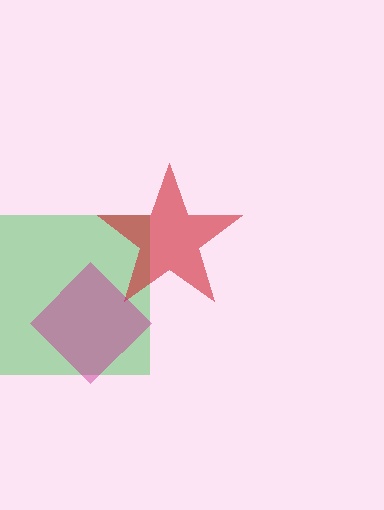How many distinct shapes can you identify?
There are 3 distinct shapes: a green square, a red star, a magenta diamond.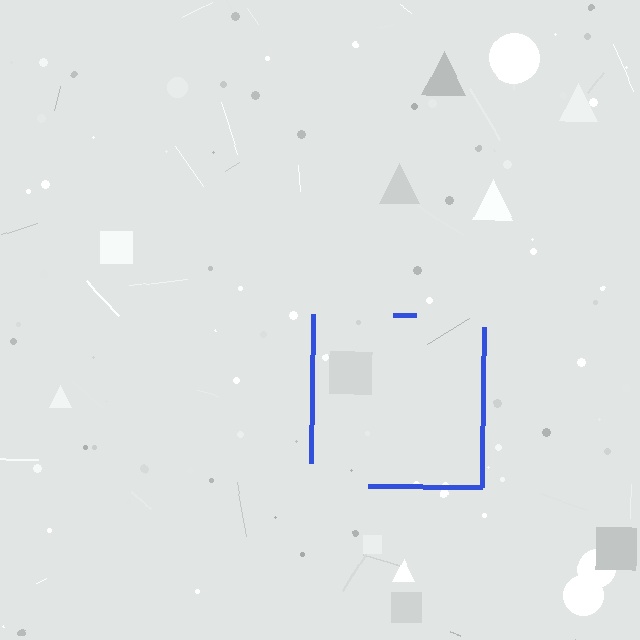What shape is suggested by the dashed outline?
The dashed outline suggests a square.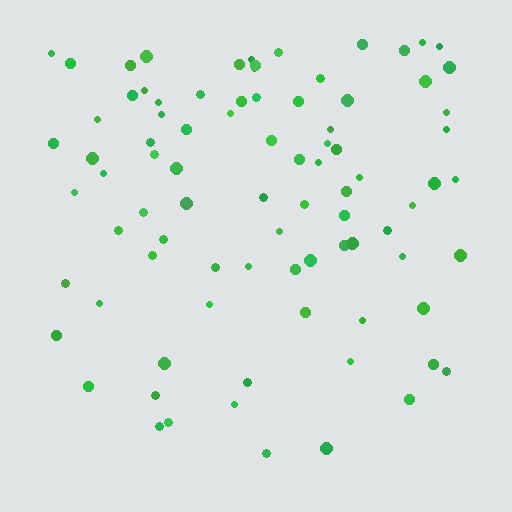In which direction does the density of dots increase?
From bottom to top, with the top side densest.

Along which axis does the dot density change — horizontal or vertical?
Vertical.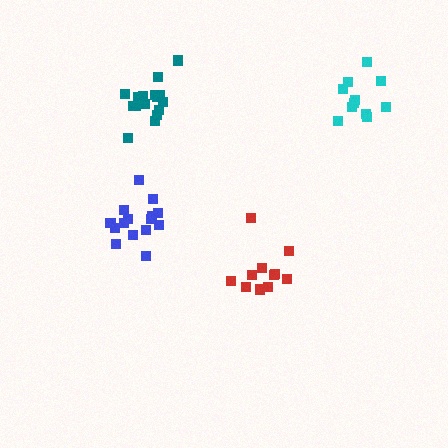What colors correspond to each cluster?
The clusters are colored: red, cyan, teal, blue.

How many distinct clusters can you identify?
There are 4 distinct clusters.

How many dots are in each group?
Group 1: 11 dots, Group 2: 11 dots, Group 3: 16 dots, Group 4: 15 dots (53 total).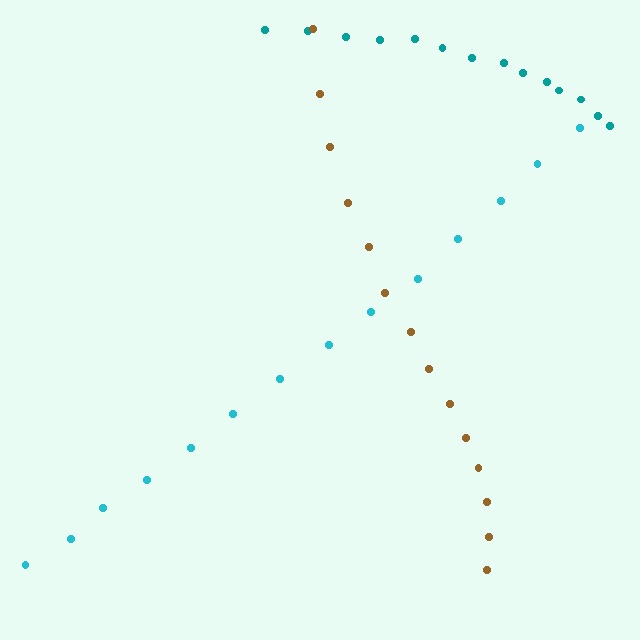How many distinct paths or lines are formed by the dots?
There are 3 distinct paths.